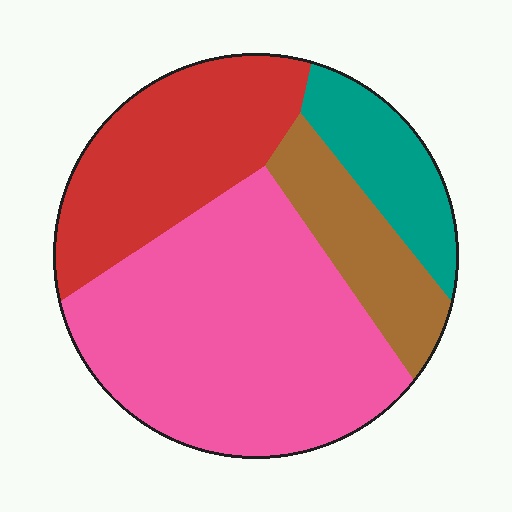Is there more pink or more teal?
Pink.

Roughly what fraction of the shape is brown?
Brown takes up about one eighth (1/8) of the shape.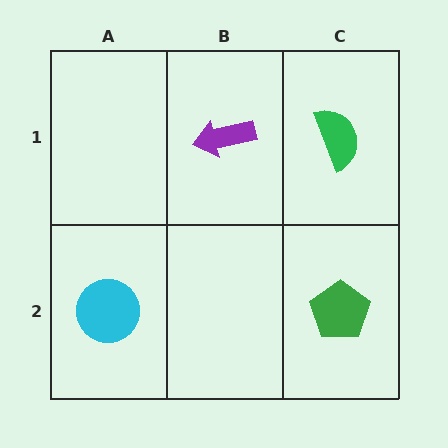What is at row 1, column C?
A green semicircle.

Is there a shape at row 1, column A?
No, that cell is empty.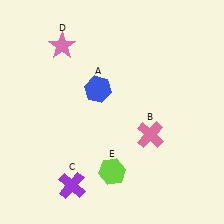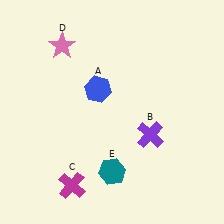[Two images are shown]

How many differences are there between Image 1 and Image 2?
There are 3 differences between the two images.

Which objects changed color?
B changed from pink to purple. C changed from purple to magenta. E changed from lime to teal.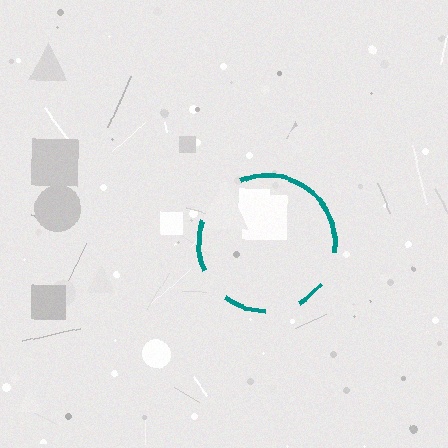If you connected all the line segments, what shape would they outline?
They would outline a circle.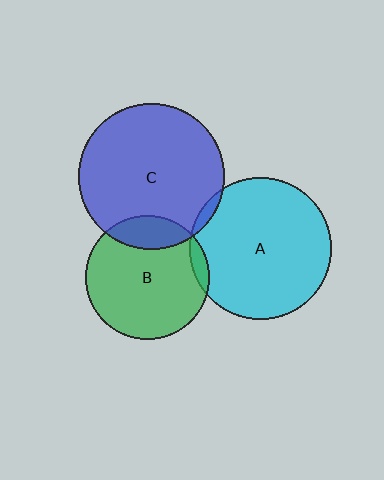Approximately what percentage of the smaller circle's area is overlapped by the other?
Approximately 5%.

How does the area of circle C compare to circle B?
Approximately 1.4 times.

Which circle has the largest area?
Circle C (blue).